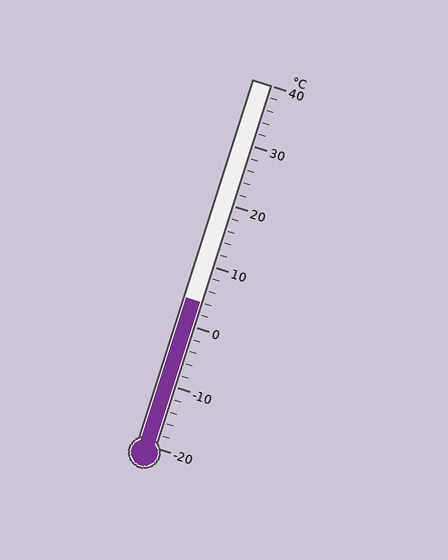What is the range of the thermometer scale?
The thermometer scale ranges from -20°C to 40°C.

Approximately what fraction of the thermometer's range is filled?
The thermometer is filled to approximately 40% of its range.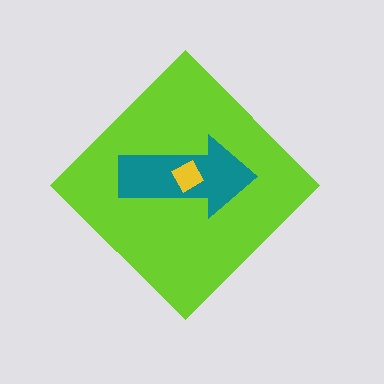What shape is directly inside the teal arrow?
The yellow square.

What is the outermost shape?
The lime diamond.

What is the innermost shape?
The yellow square.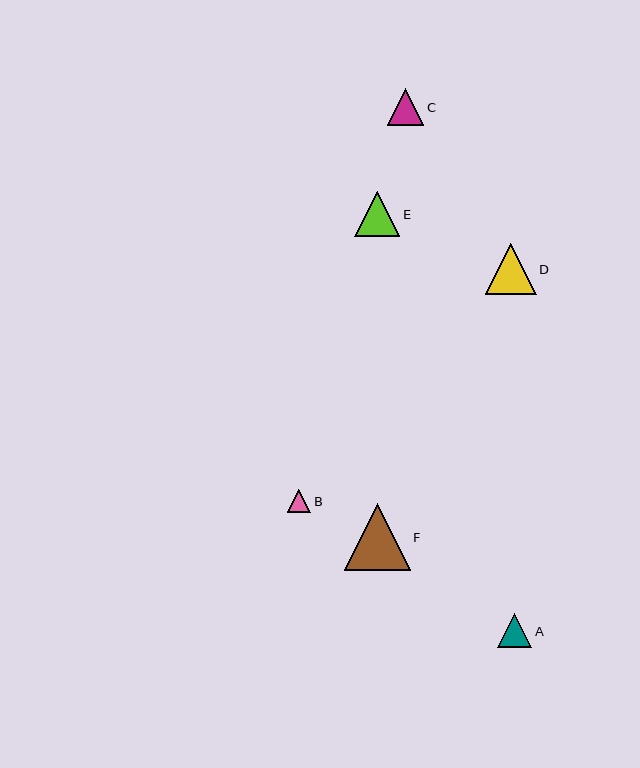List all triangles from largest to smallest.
From largest to smallest: F, D, E, C, A, B.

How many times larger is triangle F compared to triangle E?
Triangle F is approximately 1.5 times the size of triangle E.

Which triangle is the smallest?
Triangle B is the smallest with a size of approximately 23 pixels.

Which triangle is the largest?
Triangle F is the largest with a size of approximately 66 pixels.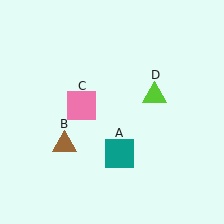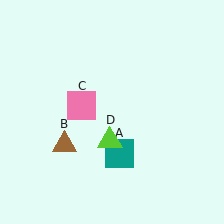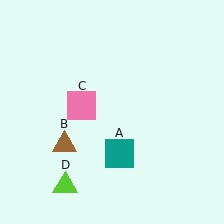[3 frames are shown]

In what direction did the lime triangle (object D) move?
The lime triangle (object D) moved down and to the left.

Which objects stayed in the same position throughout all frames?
Teal square (object A) and brown triangle (object B) and pink square (object C) remained stationary.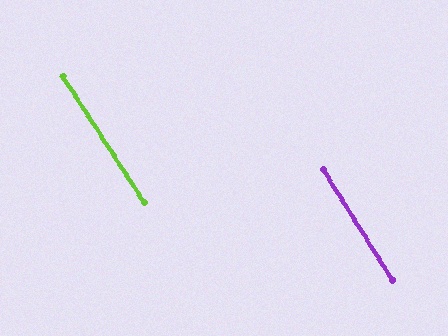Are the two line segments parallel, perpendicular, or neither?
Parallel — their directions differ by only 0.8°.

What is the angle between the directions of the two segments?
Approximately 1 degree.